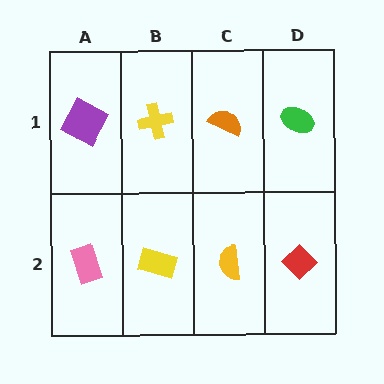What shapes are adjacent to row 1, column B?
A yellow rectangle (row 2, column B), a purple square (row 1, column A), an orange semicircle (row 1, column C).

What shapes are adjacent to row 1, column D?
A red diamond (row 2, column D), an orange semicircle (row 1, column C).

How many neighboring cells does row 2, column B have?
3.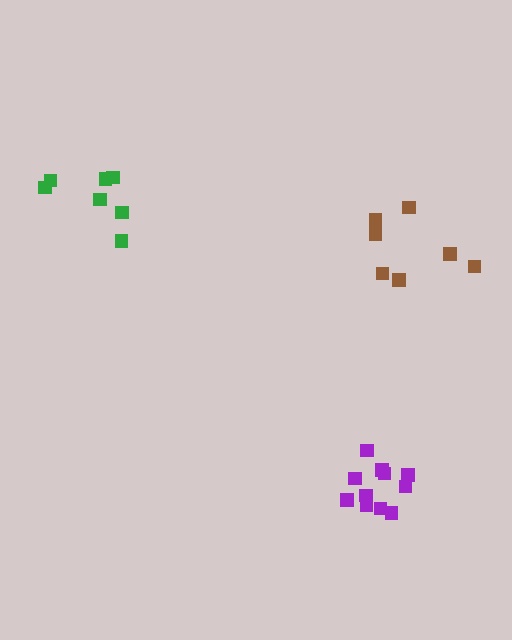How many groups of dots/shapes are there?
There are 3 groups.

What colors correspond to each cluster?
The clusters are colored: brown, green, purple.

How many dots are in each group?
Group 1: 7 dots, Group 2: 7 dots, Group 3: 11 dots (25 total).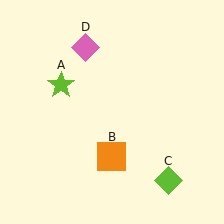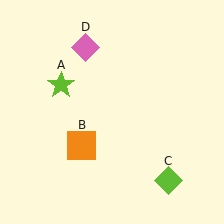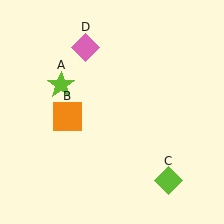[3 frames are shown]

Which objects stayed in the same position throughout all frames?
Lime star (object A) and lime diamond (object C) and pink diamond (object D) remained stationary.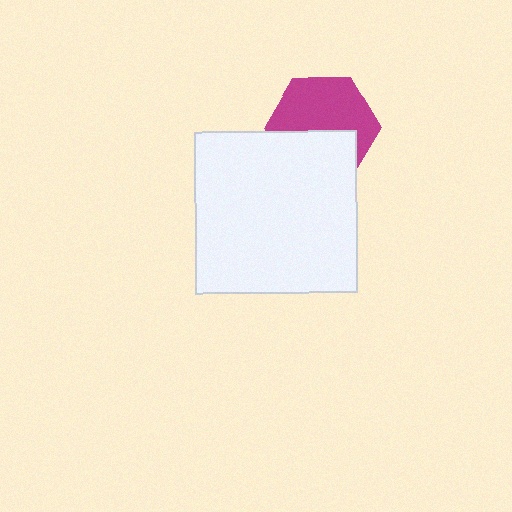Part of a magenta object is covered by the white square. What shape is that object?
It is a hexagon.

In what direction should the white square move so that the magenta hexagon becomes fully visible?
The white square should move down. That is the shortest direction to clear the overlap and leave the magenta hexagon fully visible.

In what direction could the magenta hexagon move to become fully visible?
The magenta hexagon could move up. That would shift it out from behind the white square entirely.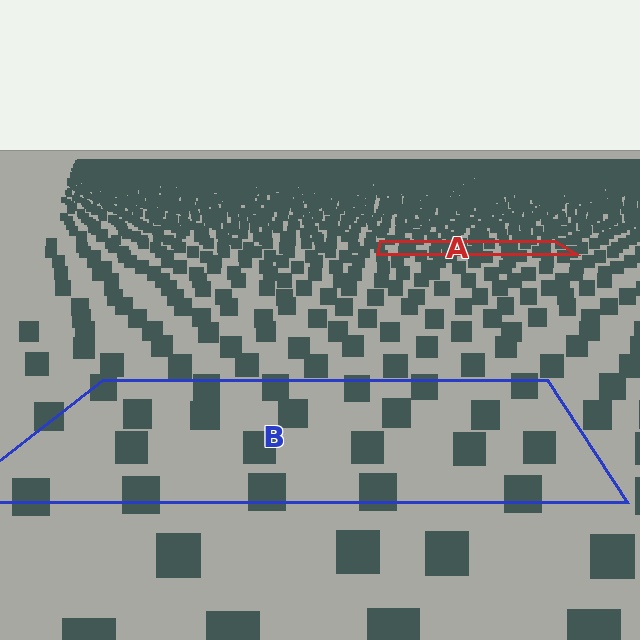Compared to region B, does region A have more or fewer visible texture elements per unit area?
Region A has more texture elements per unit area — they are packed more densely because it is farther away.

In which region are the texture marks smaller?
The texture marks are smaller in region A, because it is farther away.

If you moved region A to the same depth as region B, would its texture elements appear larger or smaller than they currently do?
They would appear larger. At a closer depth, the same texture elements are projected at a bigger on-screen size.